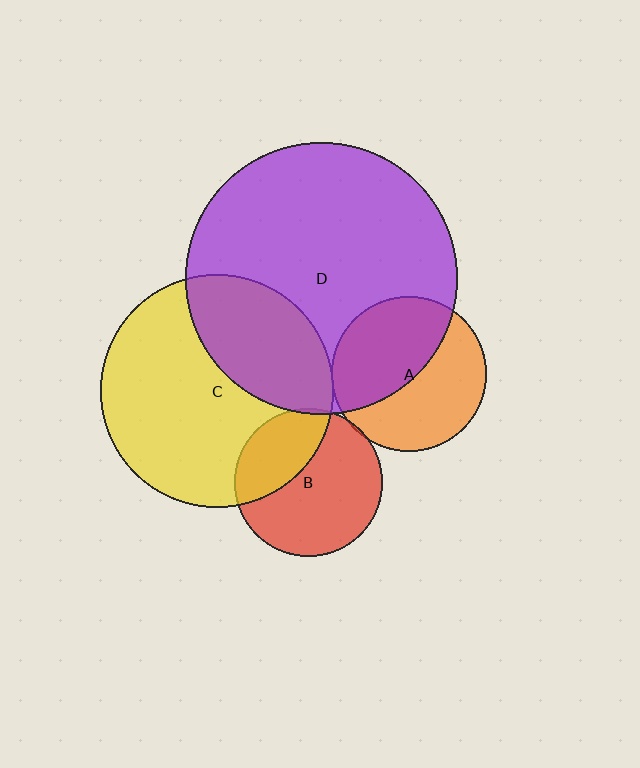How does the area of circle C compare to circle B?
Approximately 2.5 times.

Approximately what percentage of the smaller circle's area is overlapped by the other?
Approximately 5%.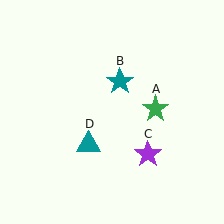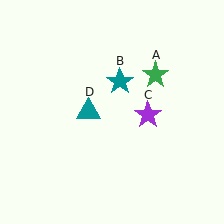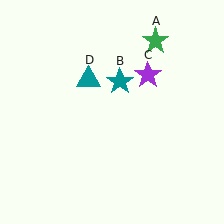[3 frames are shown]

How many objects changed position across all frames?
3 objects changed position: green star (object A), purple star (object C), teal triangle (object D).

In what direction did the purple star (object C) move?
The purple star (object C) moved up.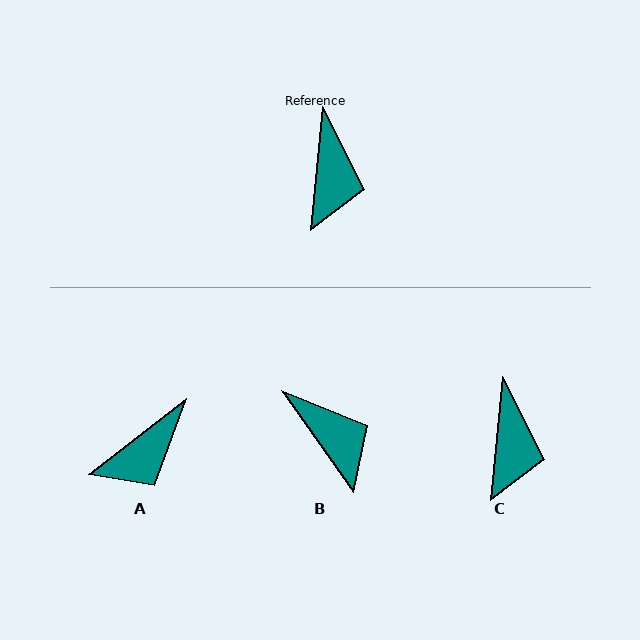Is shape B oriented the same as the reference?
No, it is off by about 41 degrees.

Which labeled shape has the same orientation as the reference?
C.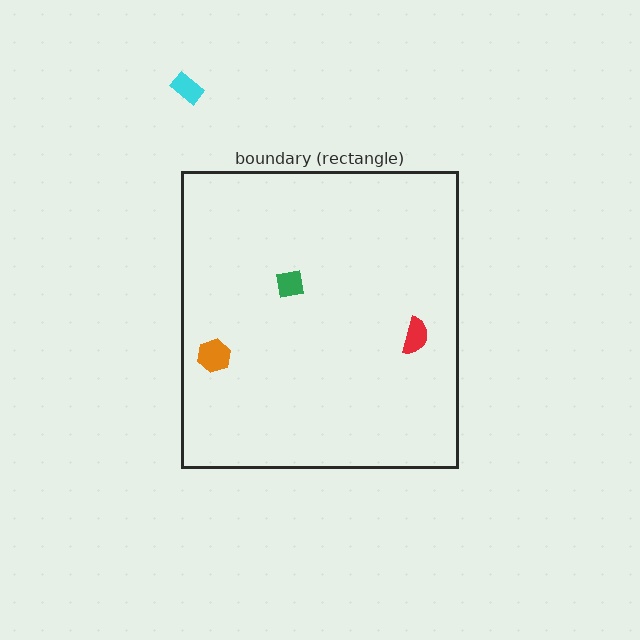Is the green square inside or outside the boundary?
Inside.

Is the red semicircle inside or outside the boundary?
Inside.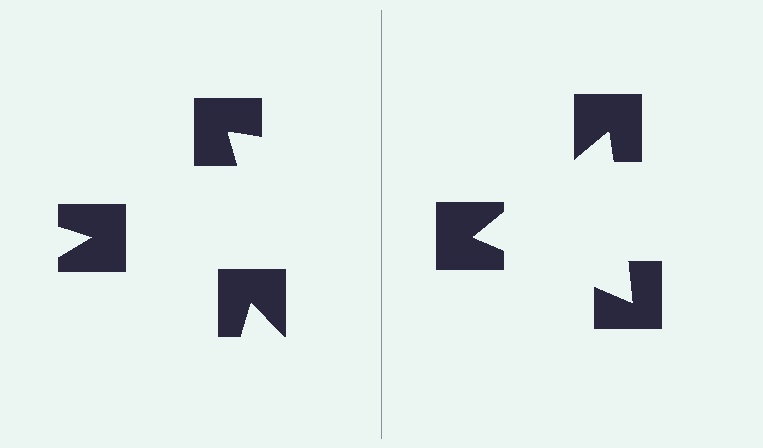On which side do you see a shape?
An illusory triangle appears on the right side. On the left side the wedge cuts are rotated, so no coherent shape forms.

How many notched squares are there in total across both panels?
6 — 3 on each side.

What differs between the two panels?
The notched squares are positioned identically on both sides; only the wedge orientations differ. On the right they align to a triangle; on the left they are misaligned.